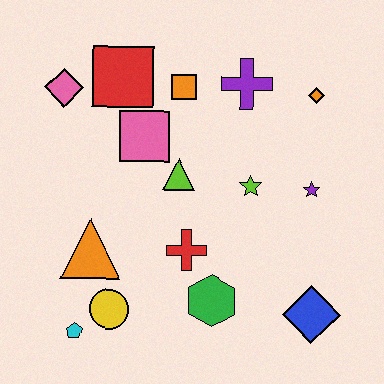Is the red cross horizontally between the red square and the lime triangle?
No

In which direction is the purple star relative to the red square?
The purple star is to the right of the red square.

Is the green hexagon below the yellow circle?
No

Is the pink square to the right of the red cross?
No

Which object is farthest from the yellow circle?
The orange diamond is farthest from the yellow circle.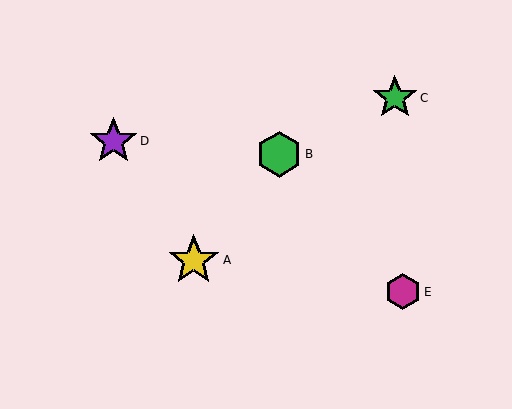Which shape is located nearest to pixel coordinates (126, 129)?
The purple star (labeled D) at (113, 141) is nearest to that location.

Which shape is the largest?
The yellow star (labeled A) is the largest.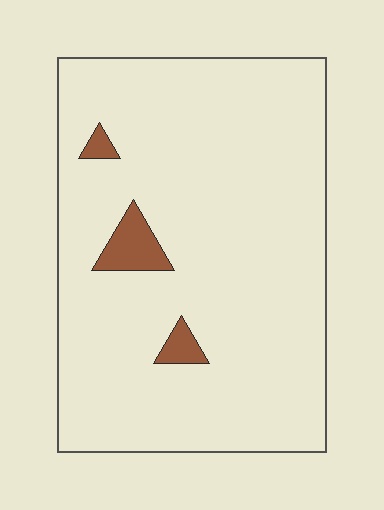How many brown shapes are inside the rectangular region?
3.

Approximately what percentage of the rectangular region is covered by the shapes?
Approximately 5%.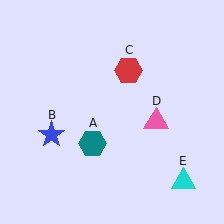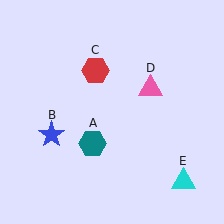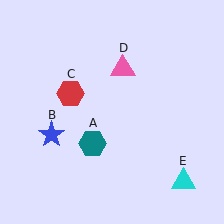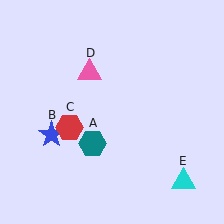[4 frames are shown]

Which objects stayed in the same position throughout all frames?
Teal hexagon (object A) and blue star (object B) and cyan triangle (object E) remained stationary.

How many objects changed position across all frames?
2 objects changed position: red hexagon (object C), pink triangle (object D).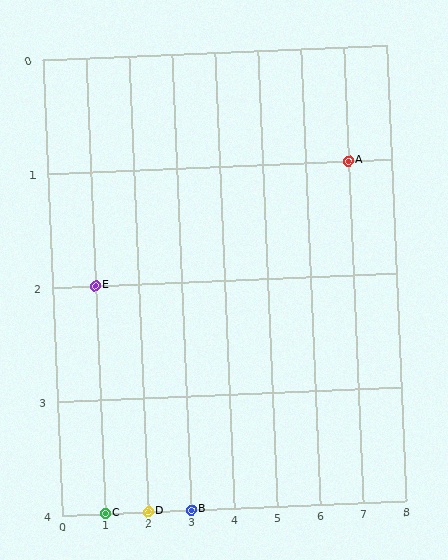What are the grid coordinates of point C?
Point C is at grid coordinates (1, 4).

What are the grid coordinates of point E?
Point E is at grid coordinates (1, 2).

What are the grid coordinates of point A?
Point A is at grid coordinates (7, 1).